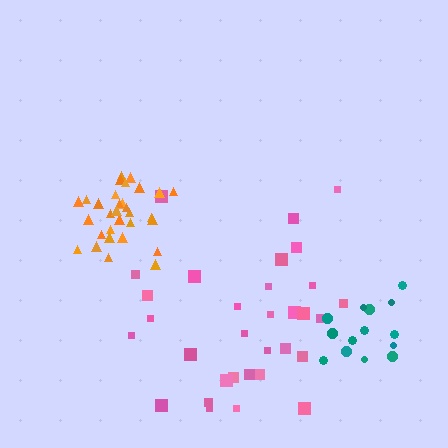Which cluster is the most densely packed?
Orange.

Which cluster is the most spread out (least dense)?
Pink.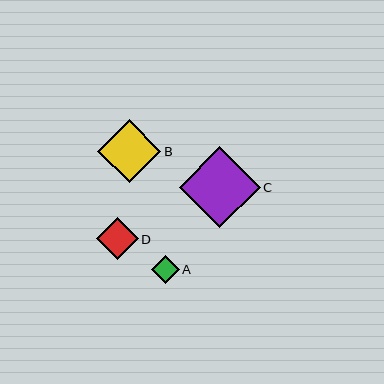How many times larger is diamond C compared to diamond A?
Diamond C is approximately 2.9 times the size of diamond A.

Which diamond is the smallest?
Diamond A is the smallest with a size of approximately 28 pixels.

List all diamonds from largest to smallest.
From largest to smallest: C, B, D, A.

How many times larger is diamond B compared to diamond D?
Diamond B is approximately 1.5 times the size of diamond D.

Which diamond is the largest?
Diamond C is the largest with a size of approximately 81 pixels.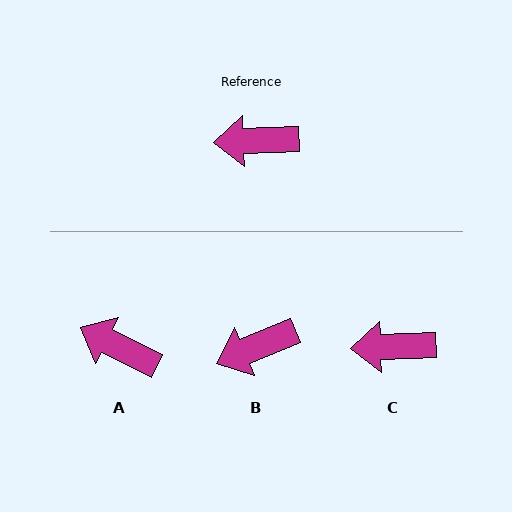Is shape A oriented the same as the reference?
No, it is off by about 29 degrees.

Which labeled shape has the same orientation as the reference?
C.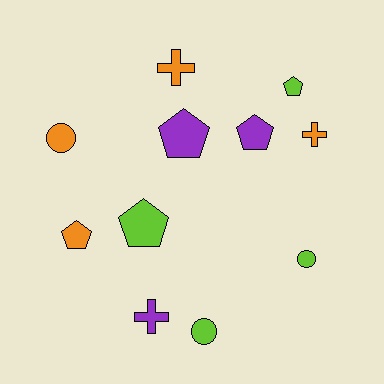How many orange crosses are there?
There are 2 orange crosses.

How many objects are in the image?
There are 11 objects.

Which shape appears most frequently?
Pentagon, with 5 objects.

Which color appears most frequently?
Lime, with 4 objects.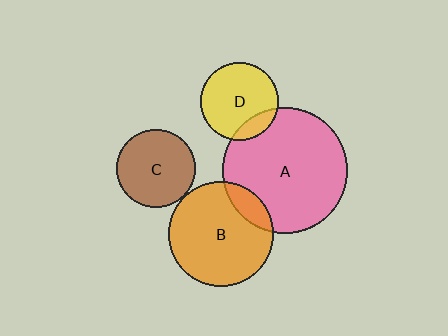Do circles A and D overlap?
Yes.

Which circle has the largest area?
Circle A (pink).